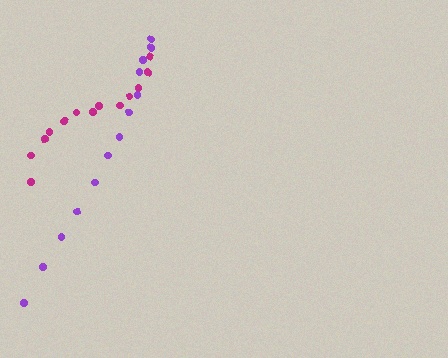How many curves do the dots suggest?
There are 2 distinct paths.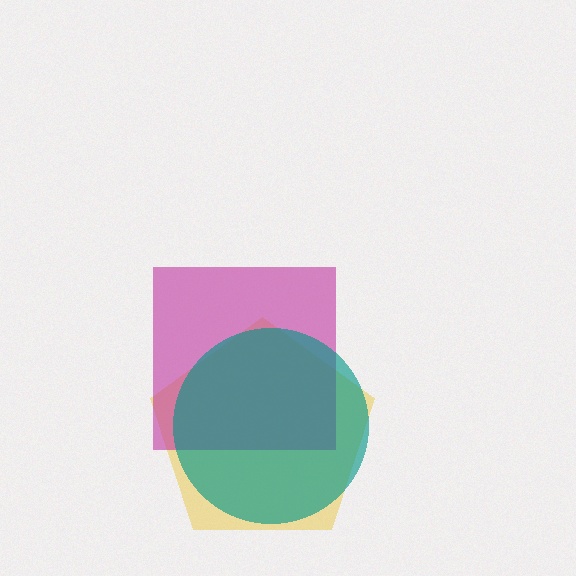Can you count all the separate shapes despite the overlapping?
Yes, there are 3 separate shapes.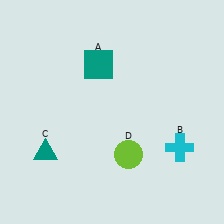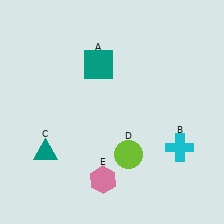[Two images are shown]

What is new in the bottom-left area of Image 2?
A pink hexagon (E) was added in the bottom-left area of Image 2.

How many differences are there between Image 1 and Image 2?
There is 1 difference between the two images.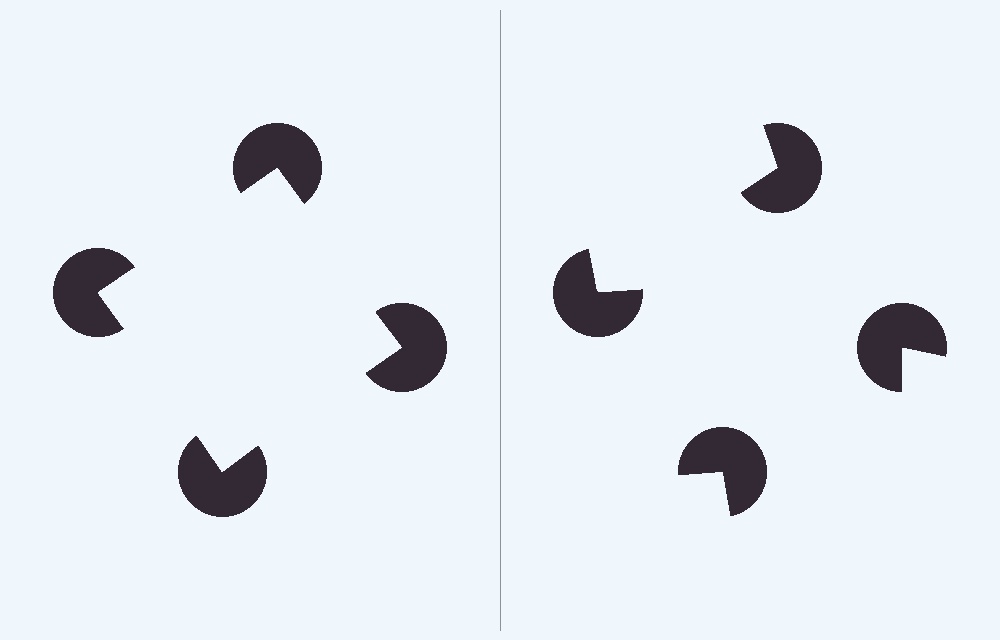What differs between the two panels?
The pac-man discs are positioned identically on both sides; only the wedge orientations differ. On the left they align to a square; on the right they are misaligned.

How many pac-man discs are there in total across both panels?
8 — 4 on each side.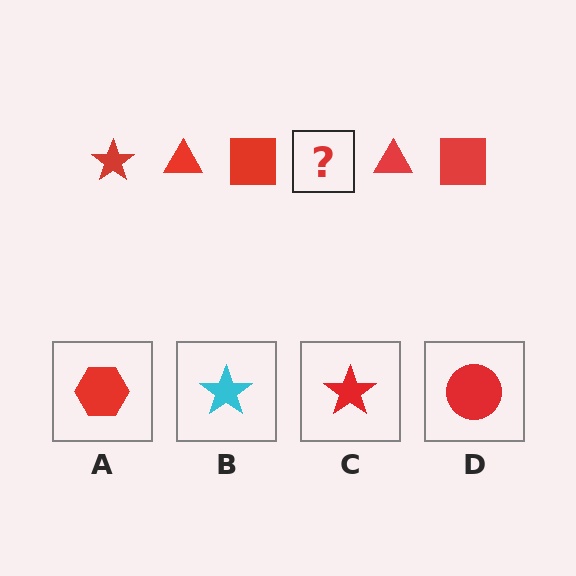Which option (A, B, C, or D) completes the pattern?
C.